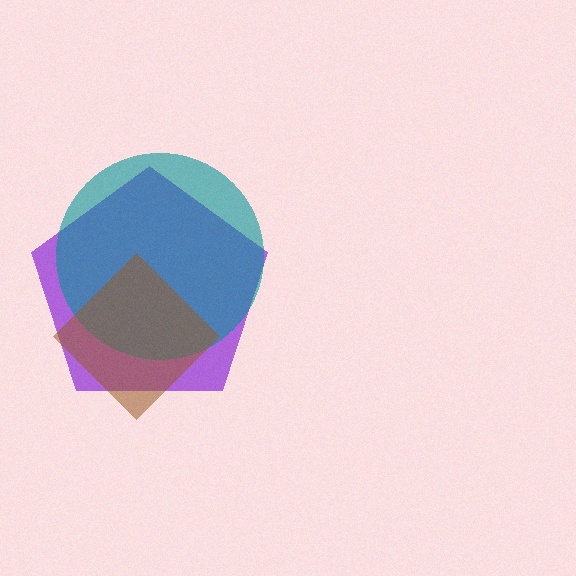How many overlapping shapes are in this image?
There are 3 overlapping shapes in the image.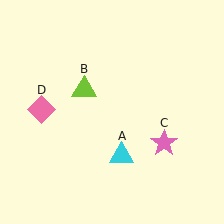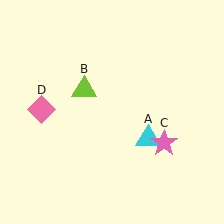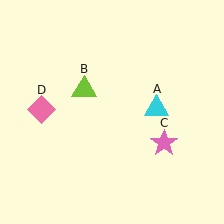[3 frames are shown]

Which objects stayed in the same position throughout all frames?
Lime triangle (object B) and pink star (object C) and pink diamond (object D) remained stationary.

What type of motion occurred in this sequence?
The cyan triangle (object A) rotated counterclockwise around the center of the scene.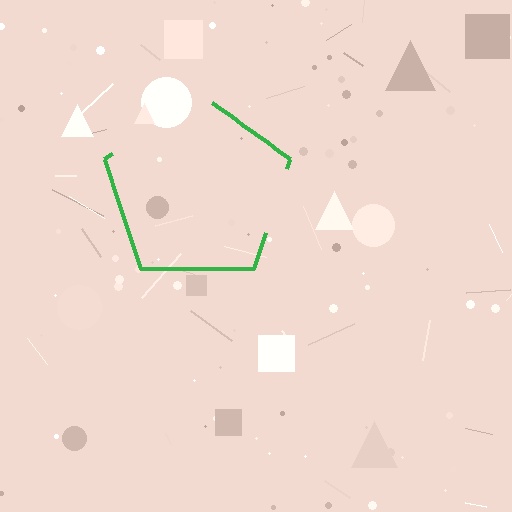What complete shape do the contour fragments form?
The contour fragments form a pentagon.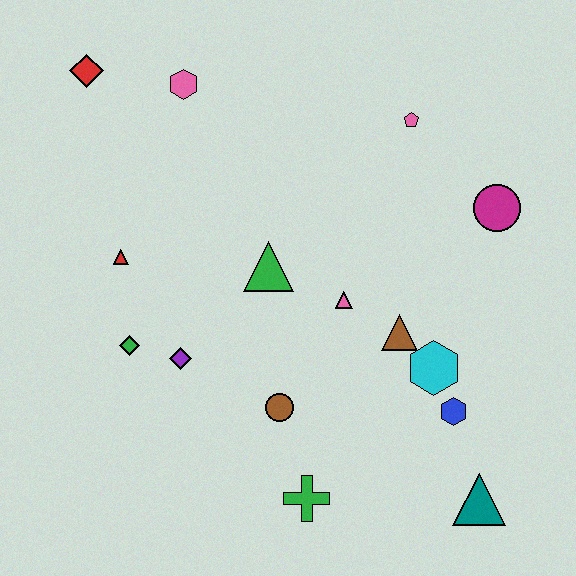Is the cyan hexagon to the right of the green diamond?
Yes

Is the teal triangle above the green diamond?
No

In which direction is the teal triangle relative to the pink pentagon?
The teal triangle is below the pink pentagon.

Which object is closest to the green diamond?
The purple diamond is closest to the green diamond.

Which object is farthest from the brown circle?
The red diamond is farthest from the brown circle.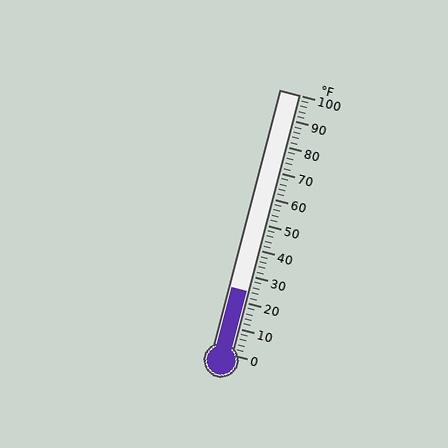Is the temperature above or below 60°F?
The temperature is below 60°F.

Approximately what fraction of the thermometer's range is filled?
The thermometer is filled to approximately 25% of its range.